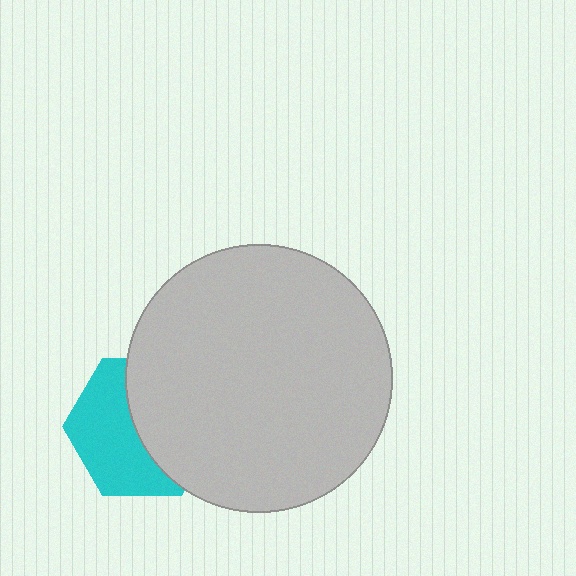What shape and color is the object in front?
The object in front is a light gray circle.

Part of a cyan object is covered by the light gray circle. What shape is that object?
It is a hexagon.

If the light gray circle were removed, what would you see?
You would see the complete cyan hexagon.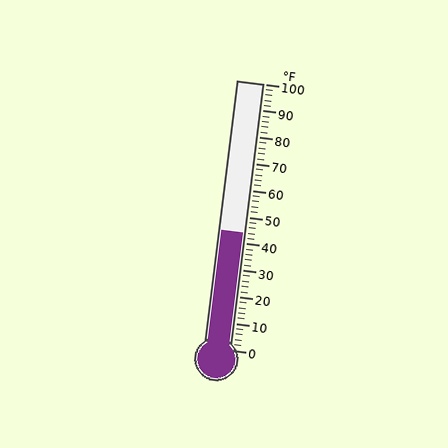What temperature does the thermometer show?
The thermometer shows approximately 44°F.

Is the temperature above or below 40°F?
The temperature is above 40°F.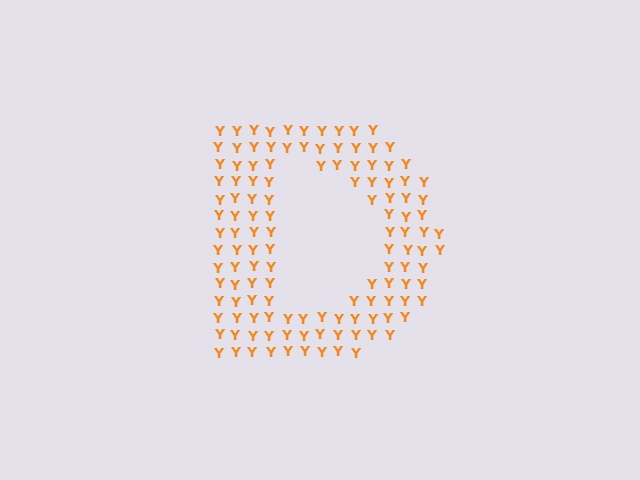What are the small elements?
The small elements are letter Y's.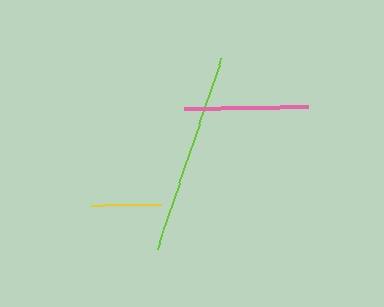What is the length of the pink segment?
The pink segment is approximately 124 pixels long.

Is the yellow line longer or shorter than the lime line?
The lime line is longer than the yellow line.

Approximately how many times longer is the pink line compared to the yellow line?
The pink line is approximately 1.8 times the length of the yellow line.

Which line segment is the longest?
The lime line is the longest at approximately 201 pixels.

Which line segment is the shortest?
The yellow line is the shortest at approximately 70 pixels.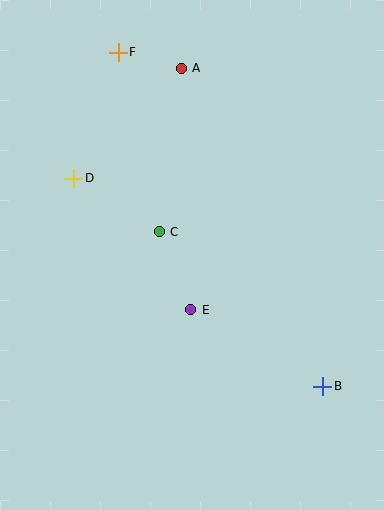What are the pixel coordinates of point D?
Point D is at (74, 178).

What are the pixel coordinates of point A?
Point A is at (181, 68).